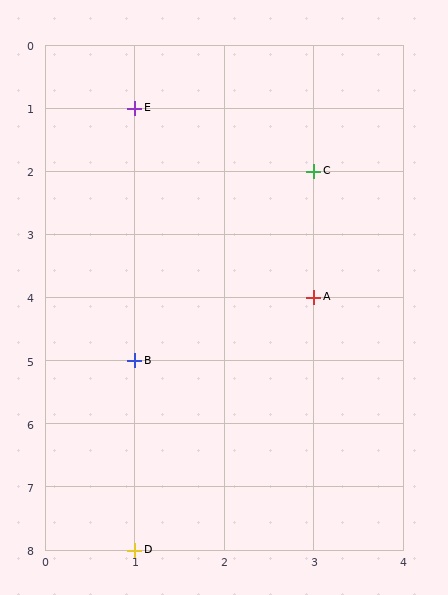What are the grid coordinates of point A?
Point A is at grid coordinates (3, 4).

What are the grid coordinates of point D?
Point D is at grid coordinates (1, 8).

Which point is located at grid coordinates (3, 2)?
Point C is at (3, 2).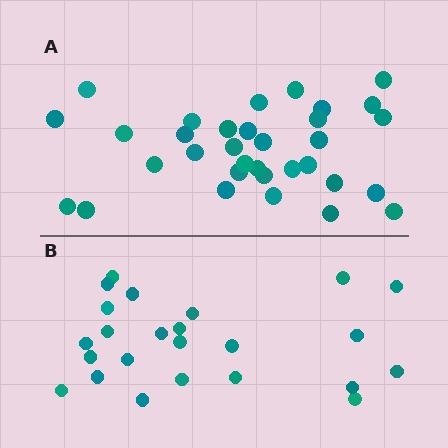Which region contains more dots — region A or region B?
Region A (the top region) has more dots.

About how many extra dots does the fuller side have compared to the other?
Region A has roughly 8 or so more dots than region B.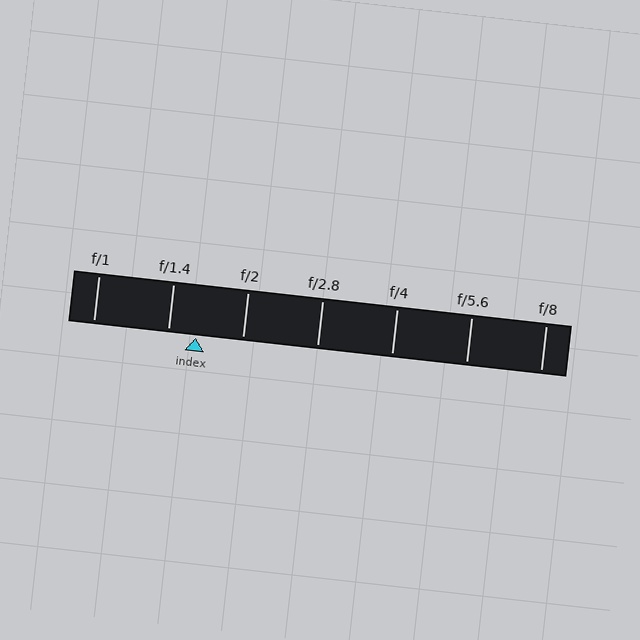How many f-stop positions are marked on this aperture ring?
There are 7 f-stop positions marked.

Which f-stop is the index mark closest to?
The index mark is closest to f/1.4.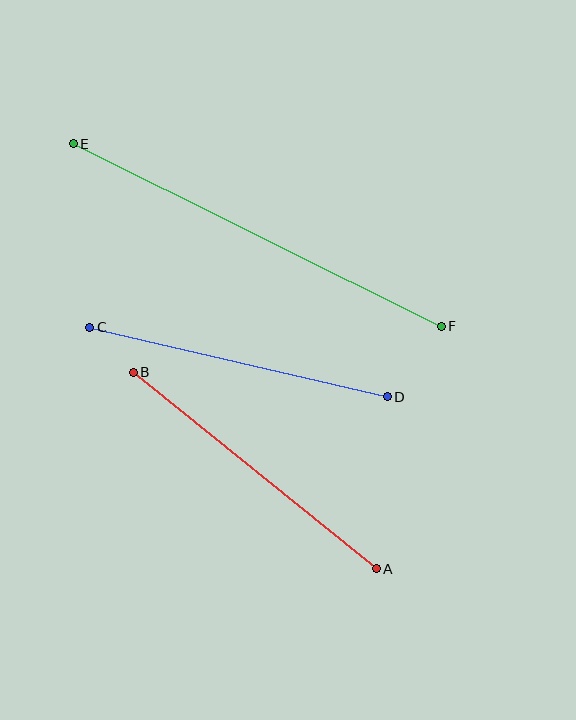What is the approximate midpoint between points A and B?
The midpoint is at approximately (255, 470) pixels.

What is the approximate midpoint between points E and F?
The midpoint is at approximately (257, 235) pixels.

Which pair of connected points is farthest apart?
Points E and F are farthest apart.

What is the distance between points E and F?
The distance is approximately 411 pixels.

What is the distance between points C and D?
The distance is approximately 306 pixels.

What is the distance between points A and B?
The distance is approximately 313 pixels.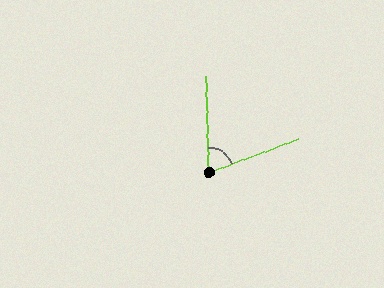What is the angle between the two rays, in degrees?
Approximately 71 degrees.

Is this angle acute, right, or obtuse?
It is acute.